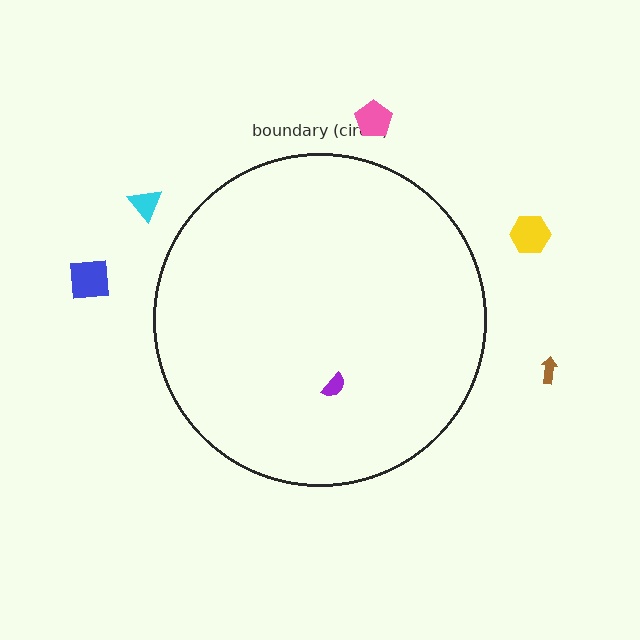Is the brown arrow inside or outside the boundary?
Outside.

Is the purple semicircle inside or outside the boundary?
Inside.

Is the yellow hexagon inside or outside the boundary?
Outside.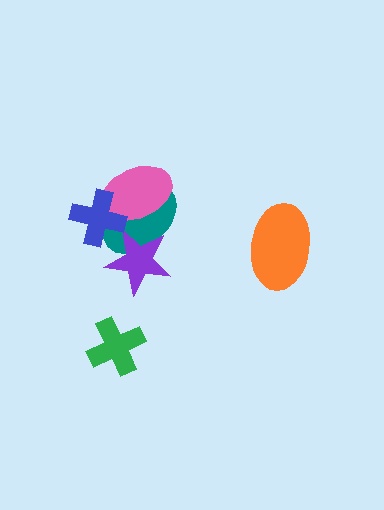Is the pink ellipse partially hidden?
Yes, it is partially covered by another shape.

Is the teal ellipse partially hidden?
Yes, it is partially covered by another shape.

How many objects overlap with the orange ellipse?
0 objects overlap with the orange ellipse.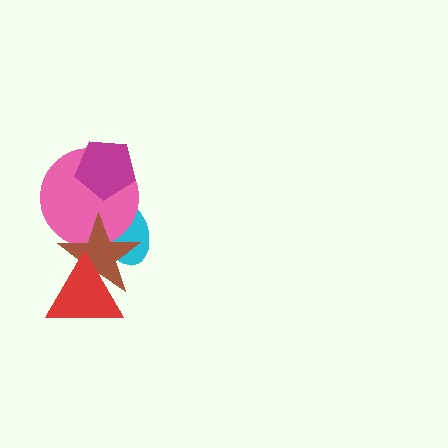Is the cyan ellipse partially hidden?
Yes, it is partially covered by another shape.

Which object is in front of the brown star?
The red triangle is in front of the brown star.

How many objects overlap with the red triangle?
1 object overlaps with the red triangle.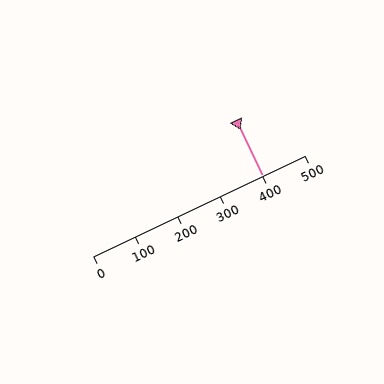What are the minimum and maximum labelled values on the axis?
The axis runs from 0 to 500.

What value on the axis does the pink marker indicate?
The marker indicates approximately 400.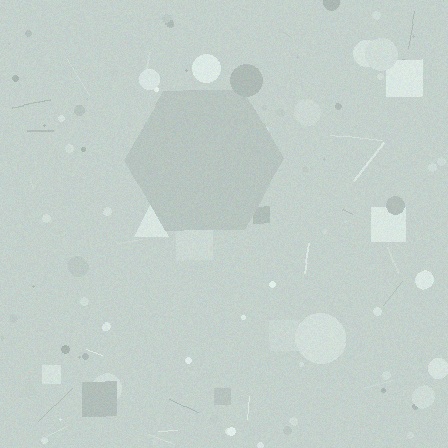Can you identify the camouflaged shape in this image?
The camouflaged shape is a hexagon.